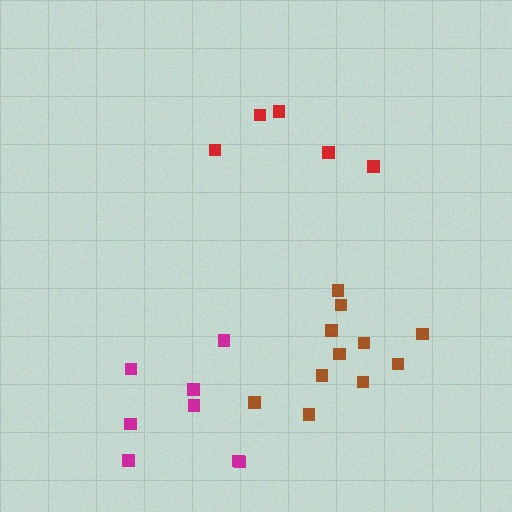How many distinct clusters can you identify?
There are 3 distinct clusters.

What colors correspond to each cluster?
The clusters are colored: magenta, brown, red.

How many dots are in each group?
Group 1: 8 dots, Group 2: 11 dots, Group 3: 5 dots (24 total).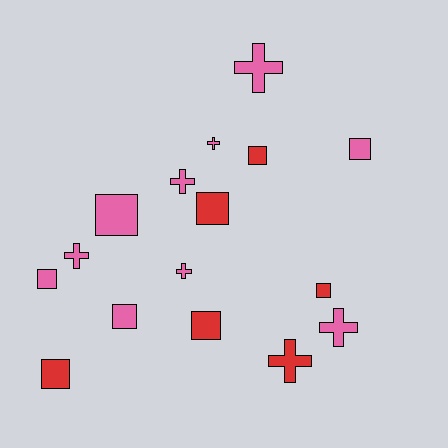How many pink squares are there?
There are 4 pink squares.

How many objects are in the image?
There are 16 objects.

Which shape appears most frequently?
Square, with 9 objects.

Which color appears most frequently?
Pink, with 10 objects.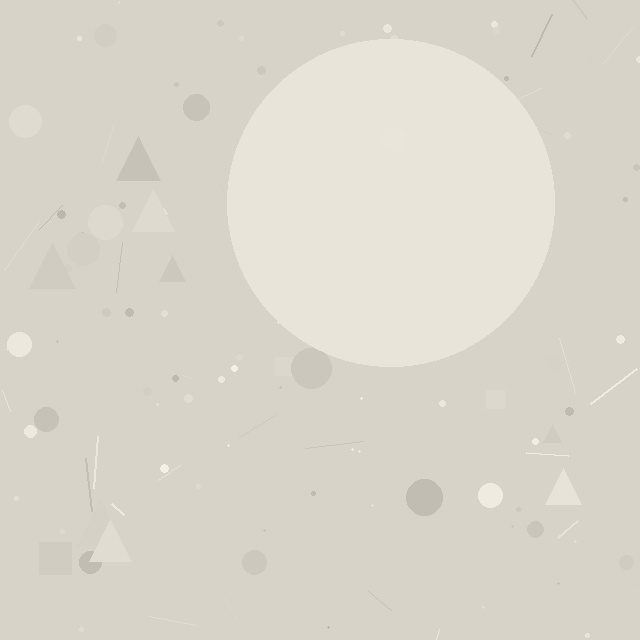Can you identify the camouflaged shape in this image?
The camouflaged shape is a circle.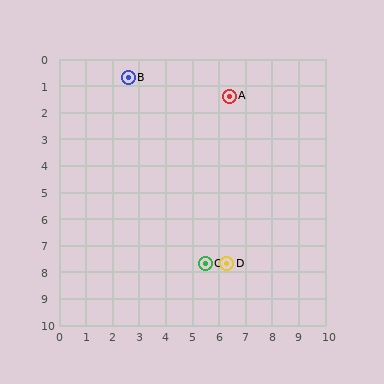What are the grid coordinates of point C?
Point C is at approximately (5.5, 7.7).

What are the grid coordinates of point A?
Point A is at approximately (6.4, 1.4).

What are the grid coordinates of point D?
Point D is at approximately (6.3, 7.7).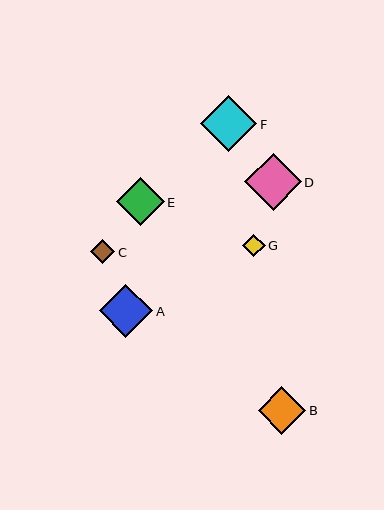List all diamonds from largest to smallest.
From largest to smallest: D, F, A, E, B, C, G.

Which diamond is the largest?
Diamond D is the largest with a size of approximately 57 pixels.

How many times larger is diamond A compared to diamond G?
Diamond A is approximately 2.4 times the size of diamond G.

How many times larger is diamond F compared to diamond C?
Diamond F is approximately 2.4 times the size of diamond C.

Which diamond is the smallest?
Diamond G is the smallest with a size of approximately 22 pixels.